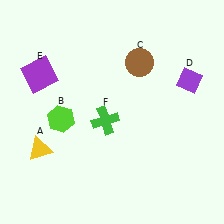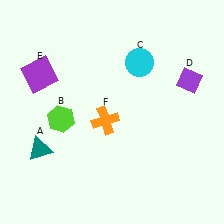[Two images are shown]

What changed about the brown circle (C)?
In Image 1, C is brown. In Image 2, it changed to cyan.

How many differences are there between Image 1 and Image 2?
There are 3 differences between the two images.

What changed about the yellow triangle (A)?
In Image 1, A is yellow. In Image 2, it changed to teal.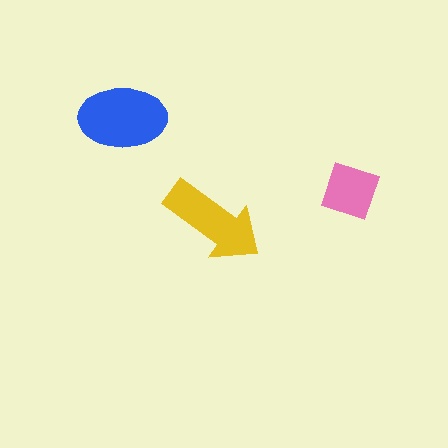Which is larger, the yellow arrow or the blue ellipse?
The blue ellipse.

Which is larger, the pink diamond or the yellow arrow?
The yellow arrow.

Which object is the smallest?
The pink diamond.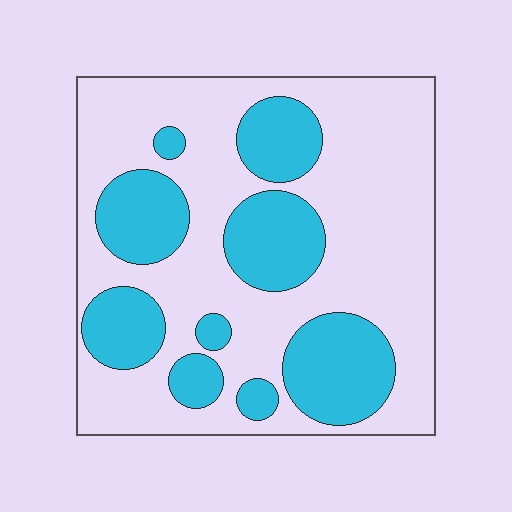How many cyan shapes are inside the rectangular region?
9.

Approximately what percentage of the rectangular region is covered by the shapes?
Approximately 35%.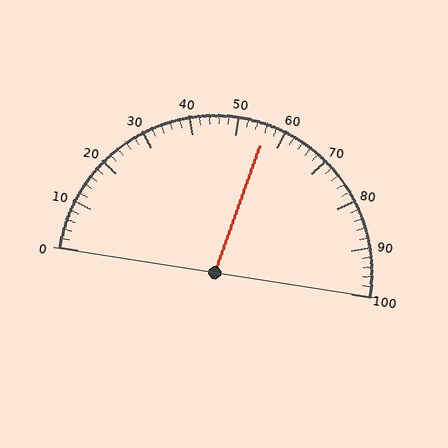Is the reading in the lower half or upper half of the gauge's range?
The reading is in the upper half of the range (0 to 100).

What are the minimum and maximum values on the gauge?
The gauge ranges from 0 to 100.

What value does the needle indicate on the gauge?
The needle indicates approximately 56.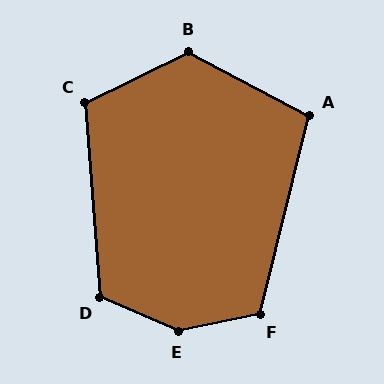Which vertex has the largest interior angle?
E, at approximately 145 degrees.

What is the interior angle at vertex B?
Approximately 126 degrees (obtuse).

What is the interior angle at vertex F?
Approximately 116 degrees (obtuse).